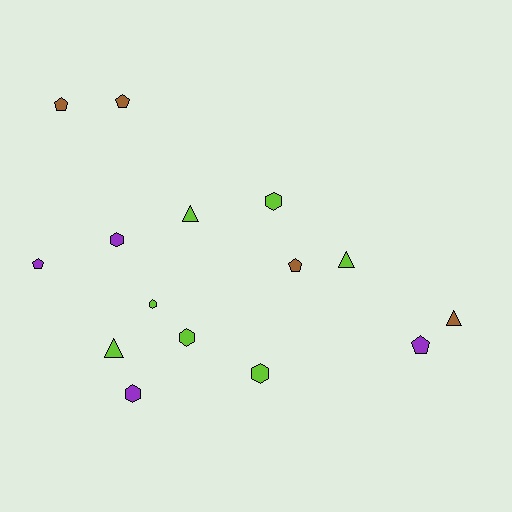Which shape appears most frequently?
Hexagon, with 6 objects.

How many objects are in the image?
There are 15 objects.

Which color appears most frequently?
Lime, with 7 objects.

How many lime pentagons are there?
There are no lime pentagons.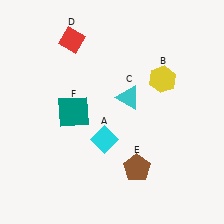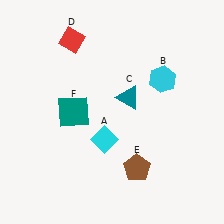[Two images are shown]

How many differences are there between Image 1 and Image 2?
There are 2 differences between the two images.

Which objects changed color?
B changed from yellow to cyan. C changed from cyan to teal.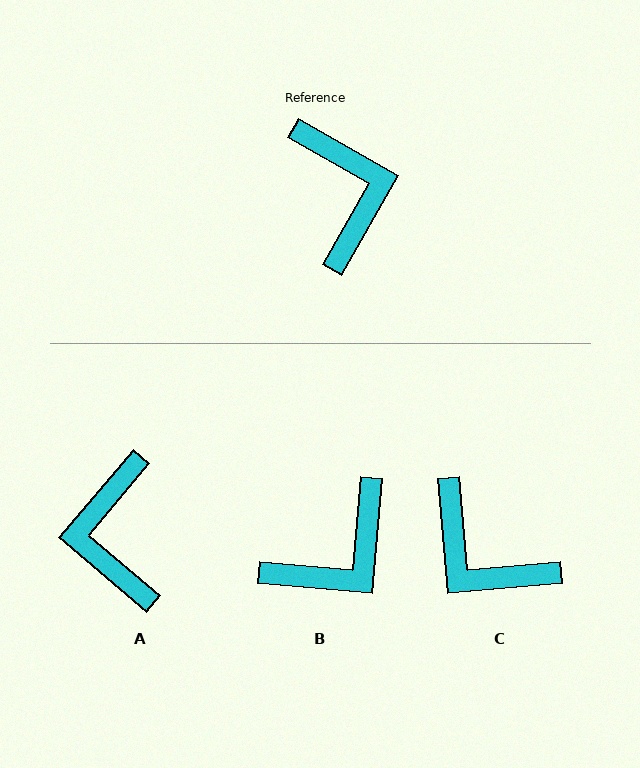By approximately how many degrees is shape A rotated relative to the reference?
Approximately 170 degrees counter-clockwise.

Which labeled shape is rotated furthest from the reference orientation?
A, about 170 degrees away.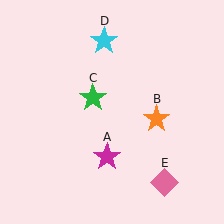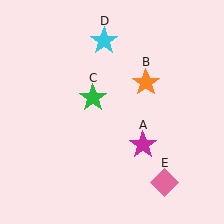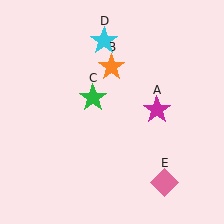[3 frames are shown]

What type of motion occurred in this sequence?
The magenta star (object A), orange star (object B) rotated counterclockwise around the center of the scene.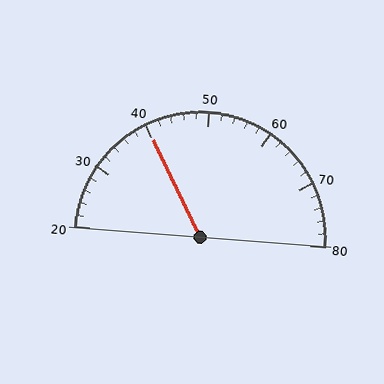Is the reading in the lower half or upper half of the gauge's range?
The reading is in the lower half of the range (20 to 80).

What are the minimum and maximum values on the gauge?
The gauge ranges from 20 to 80.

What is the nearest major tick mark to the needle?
The nearest major tick mark is 40.